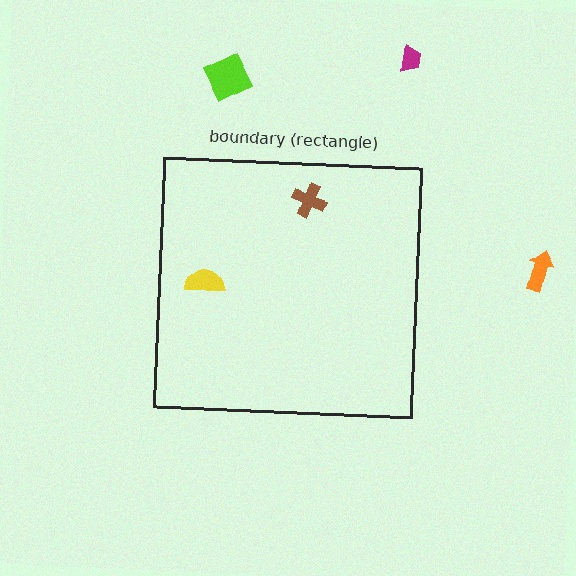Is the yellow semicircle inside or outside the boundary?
Inside.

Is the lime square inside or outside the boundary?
Outside.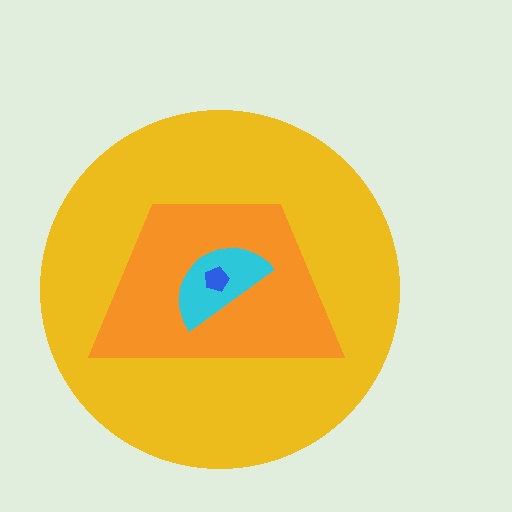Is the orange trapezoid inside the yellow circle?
Yes.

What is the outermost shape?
The yellow circle.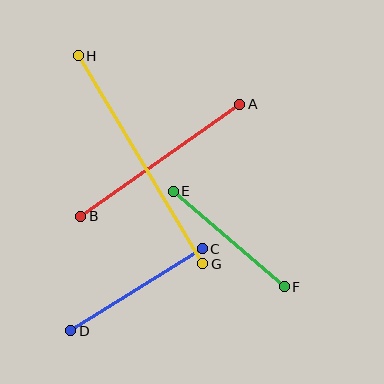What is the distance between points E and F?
The distance is approximately 146 pixels.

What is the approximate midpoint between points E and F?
The midpoint is at approximately (229, 239) pixels.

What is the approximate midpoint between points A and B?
The midpoint is at approximately (160, 160) pixels.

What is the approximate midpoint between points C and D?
The midpoint is at approximately (136, 290) pixels.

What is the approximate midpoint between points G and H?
The midpoint is at approximately (141, 160) pixels.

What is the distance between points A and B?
The distance is approximately 195 pixels.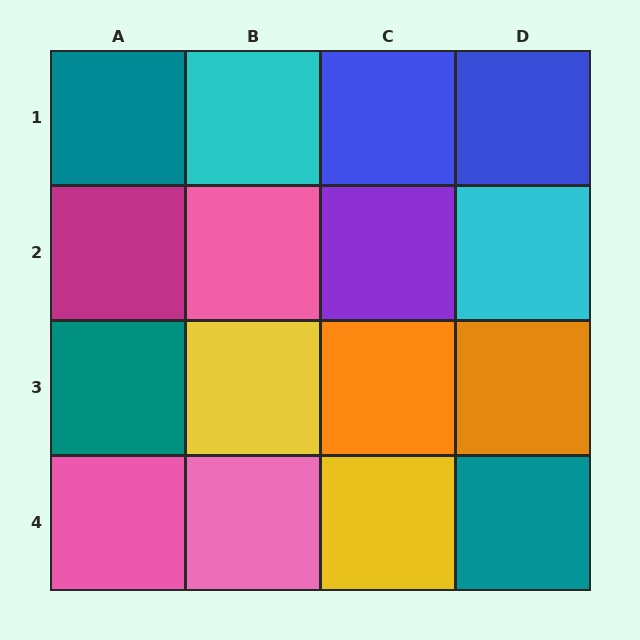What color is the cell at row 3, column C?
Orange.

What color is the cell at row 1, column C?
Blue.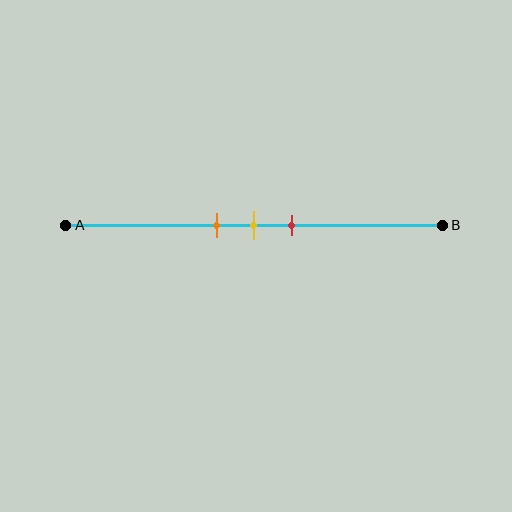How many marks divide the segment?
There are 3 marks dividing the segment.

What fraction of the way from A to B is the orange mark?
The orange mark is approximately 40% (0.4) of the way from A to B.